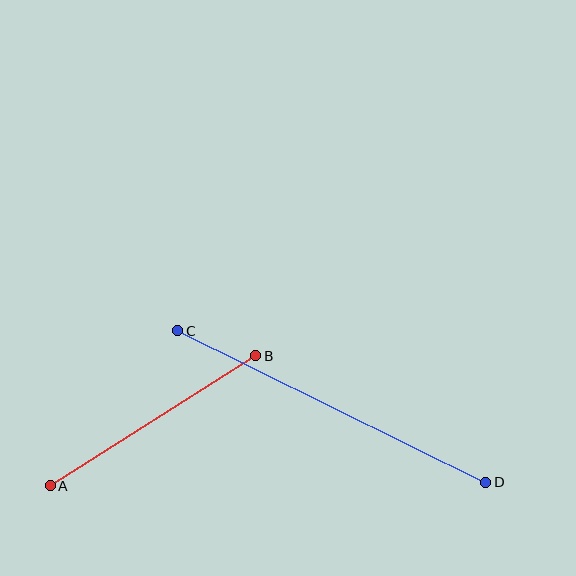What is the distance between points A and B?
The distance is approximately 243 pixels.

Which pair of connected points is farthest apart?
Points C and D are farthest apart.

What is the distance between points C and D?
The distance is approximately 343 pixels.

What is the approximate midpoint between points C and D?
The midpoint is at approximately (332, 406) pixels.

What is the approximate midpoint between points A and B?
The midpoint is at approximately (153, 421) pixels.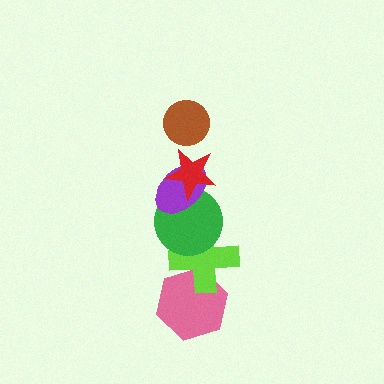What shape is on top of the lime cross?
The green circle is on top of the lime cross.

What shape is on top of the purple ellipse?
The red star is on top of the purple ellipse.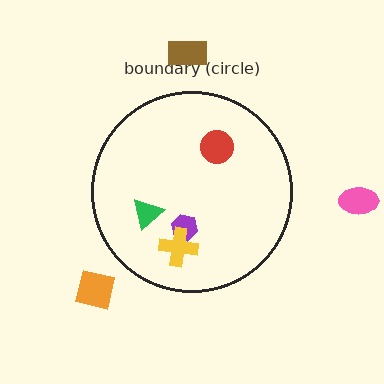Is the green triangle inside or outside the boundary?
Inside.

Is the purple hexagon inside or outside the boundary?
Inside.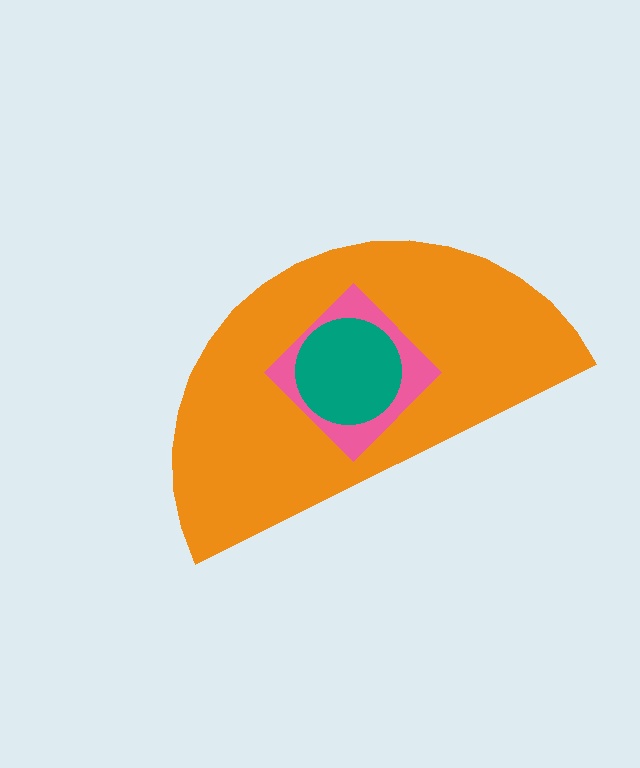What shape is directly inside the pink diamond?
The teal circle.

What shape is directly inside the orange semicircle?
The pink diamond.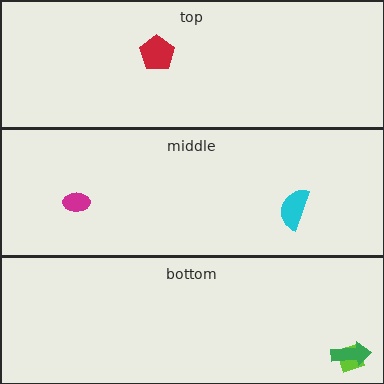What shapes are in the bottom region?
The lime diamond, the green arrow.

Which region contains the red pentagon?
The top region.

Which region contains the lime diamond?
The bottom region.